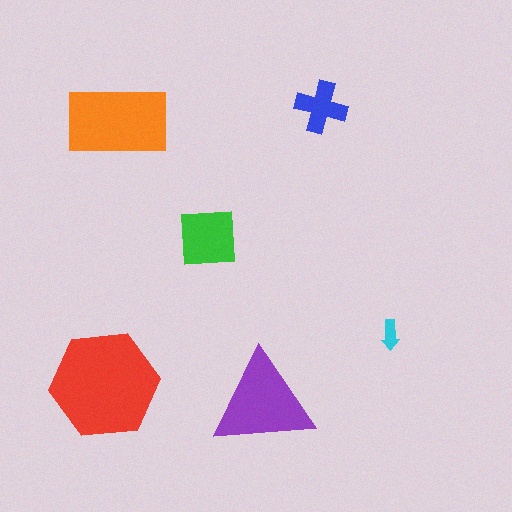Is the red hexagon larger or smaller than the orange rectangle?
Larger.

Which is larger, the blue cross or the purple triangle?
The purple triangle.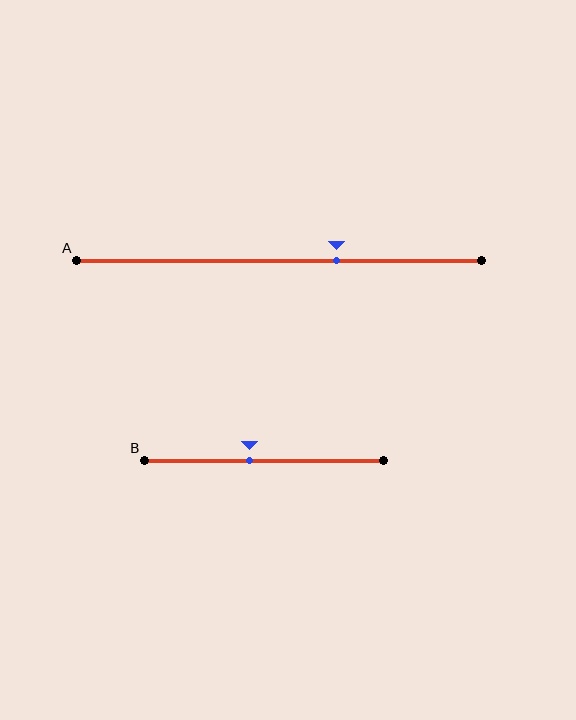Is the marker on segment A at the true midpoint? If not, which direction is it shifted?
No, the marker on segment A is shifted to the right by about 14% of the segment length.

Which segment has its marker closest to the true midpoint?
Segment B has its marker closest to the true midpoint.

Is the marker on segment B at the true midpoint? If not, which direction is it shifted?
No, the marker on segment B is shifted to the left by about 6% of the segment length.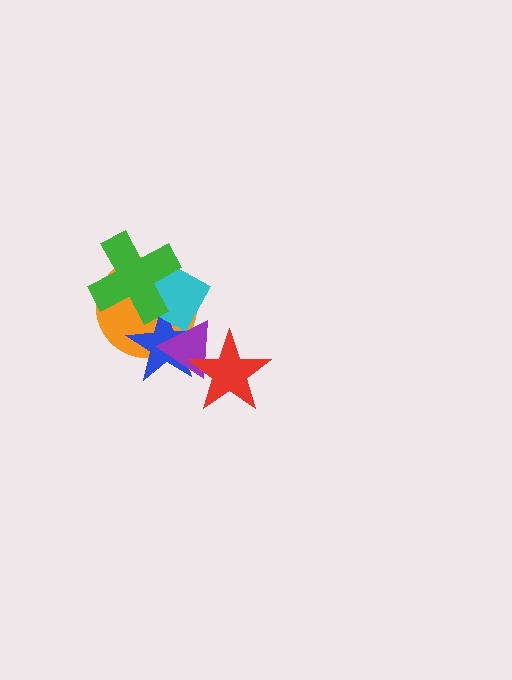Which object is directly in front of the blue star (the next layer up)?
The cyan square is directly in front of the blue star.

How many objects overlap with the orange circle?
4 objects overlap with the orange circle.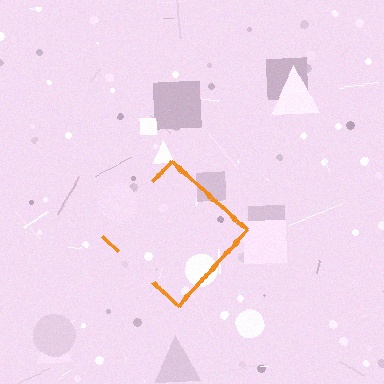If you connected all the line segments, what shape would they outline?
They would outline a diamond.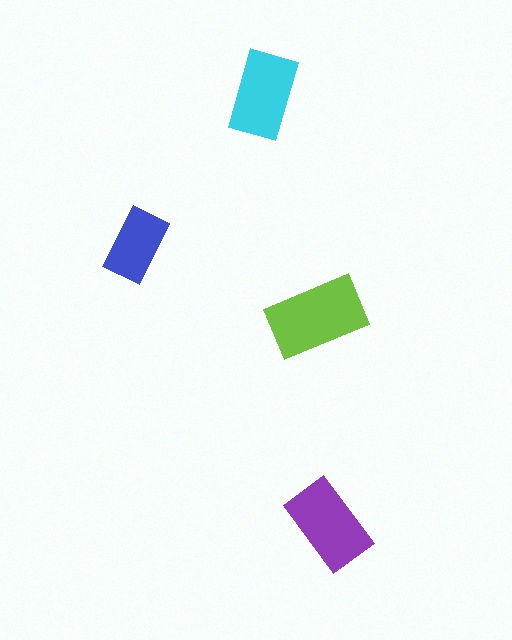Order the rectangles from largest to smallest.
the lime one, the purple one, the cyan one, the blue one.